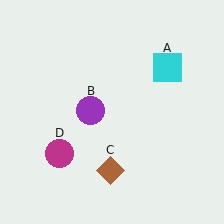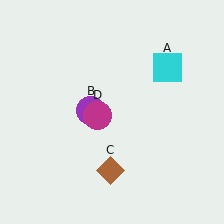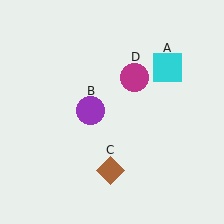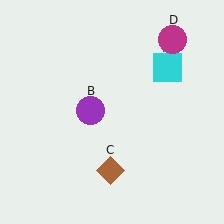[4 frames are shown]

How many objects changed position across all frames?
1 object changed position: magenta circle (object D).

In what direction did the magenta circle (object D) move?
The magenta circle (object D) moved up and to the right.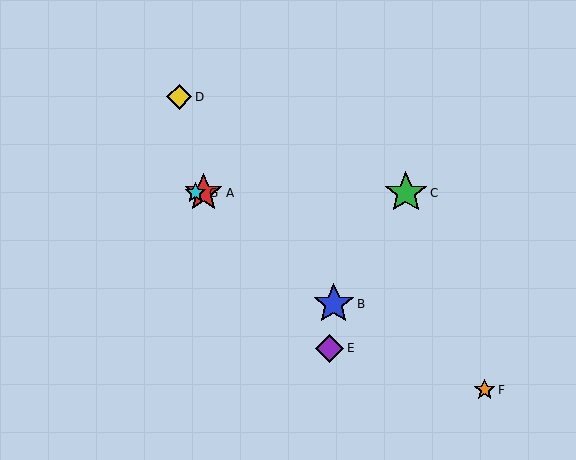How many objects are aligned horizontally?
3 objects (A, C, G) are aligned horizontally.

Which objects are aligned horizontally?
Objects A, C, G are aligned horizontally.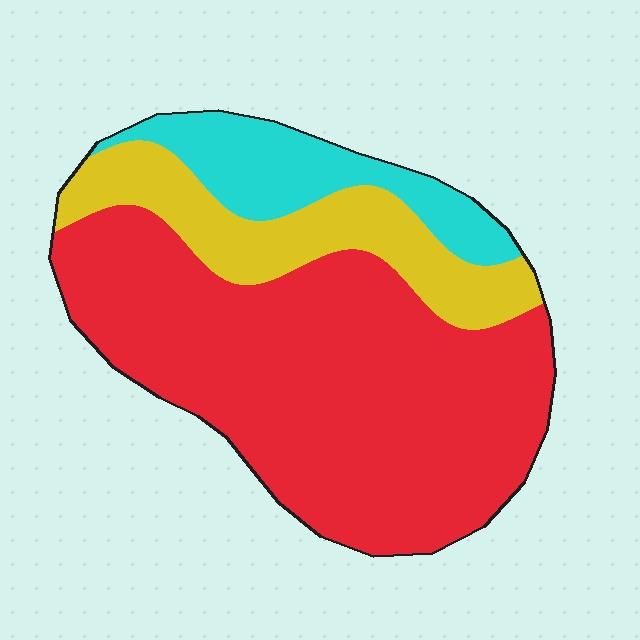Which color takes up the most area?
Red, at roughly 65%.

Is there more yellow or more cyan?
Yellow.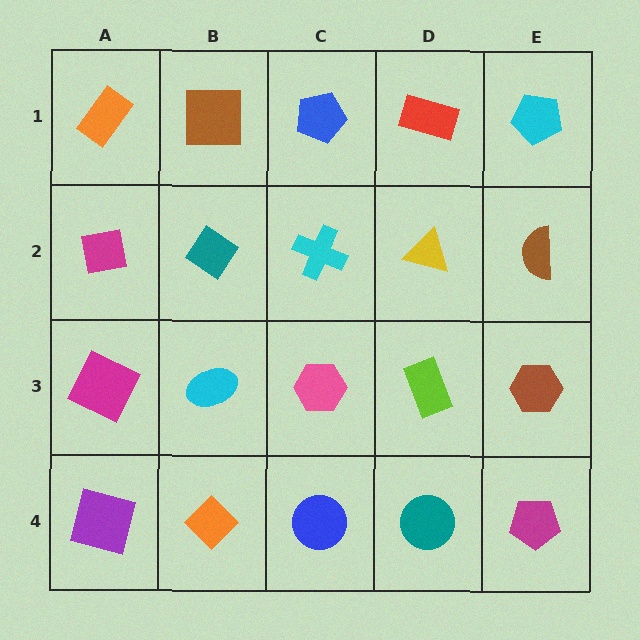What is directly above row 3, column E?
A brown semicircle.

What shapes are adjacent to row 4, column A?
A magenta square (row 3, column A), an orange diamond (row 4, column B).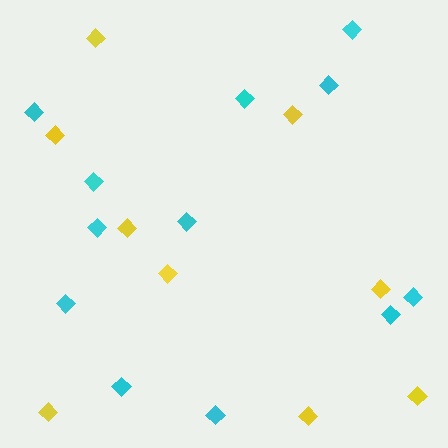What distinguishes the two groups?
There are 2 groups: one group of yellow diamonds (9) and one group of cyan diamonds (12).